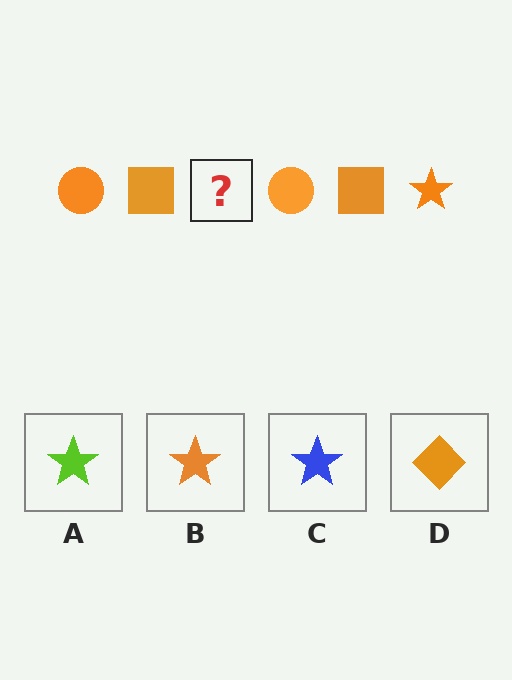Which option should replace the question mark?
Option B.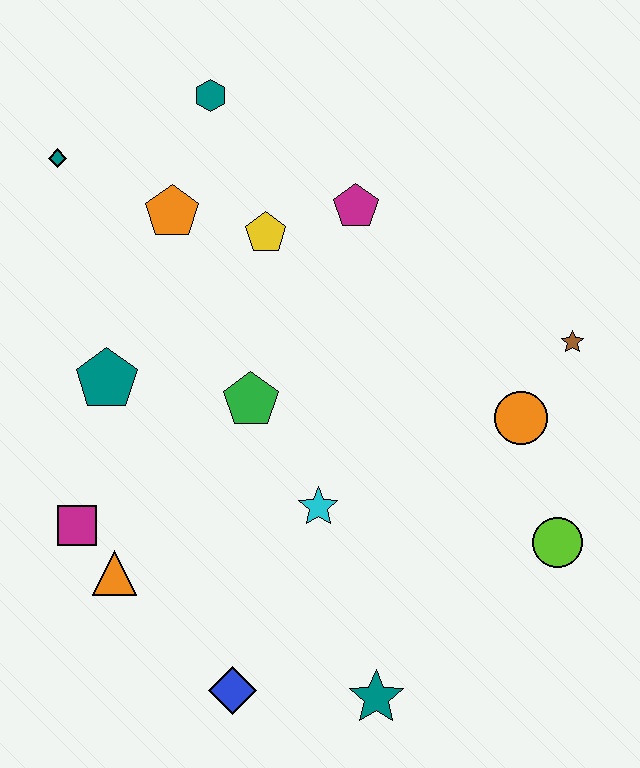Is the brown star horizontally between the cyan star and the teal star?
No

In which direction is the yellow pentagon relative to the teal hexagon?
The yellow pentagon is below the teal hexagon.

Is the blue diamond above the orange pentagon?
No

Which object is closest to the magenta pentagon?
The yellow pentagon is closest to the magenta pentagon.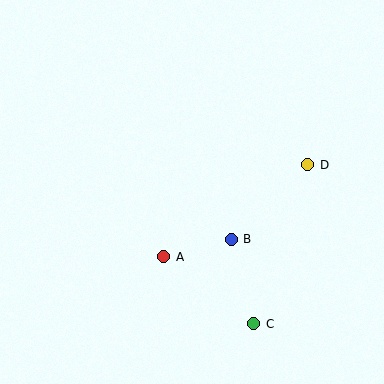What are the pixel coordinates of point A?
Point A is at (164, 257).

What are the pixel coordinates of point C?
Point C is at (254, 324).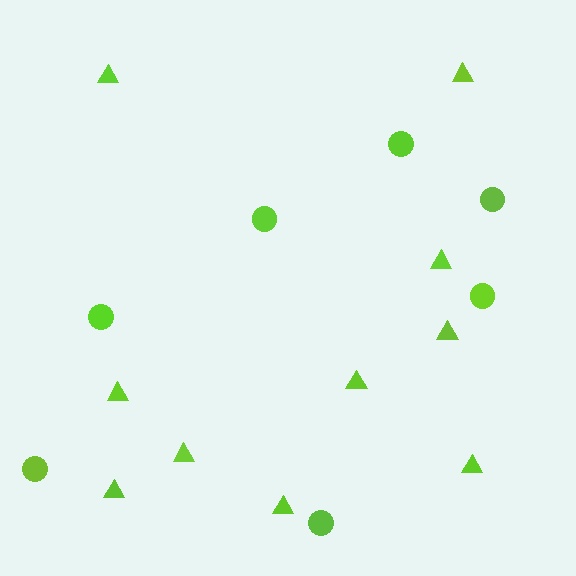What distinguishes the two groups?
There are 2 groups: one group of circles (7) and one group of triangles (10).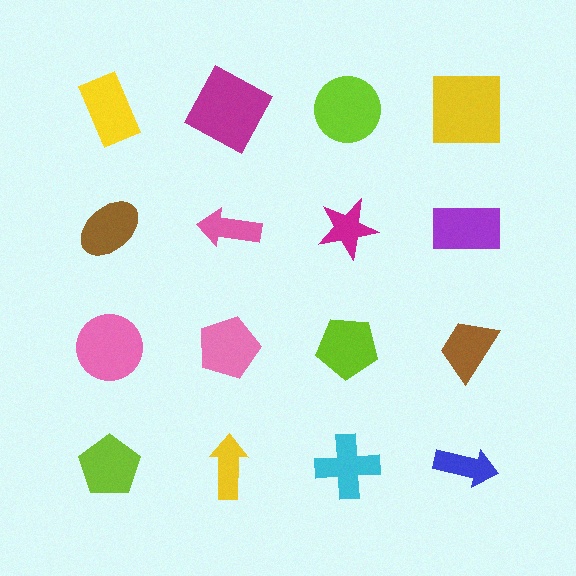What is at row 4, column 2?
A yellow arrow.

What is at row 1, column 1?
A yellow rectangle.